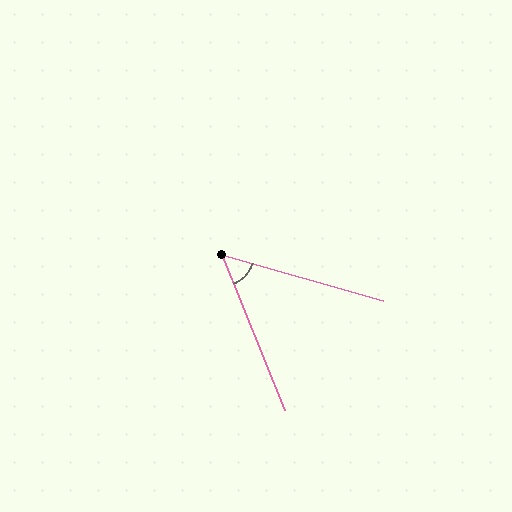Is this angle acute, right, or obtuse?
It is acute.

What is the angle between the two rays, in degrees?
Approximately 52 degrees.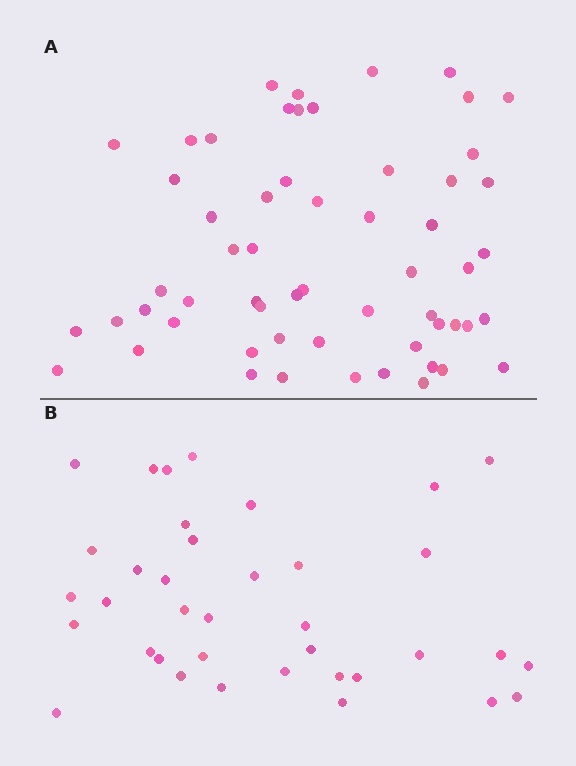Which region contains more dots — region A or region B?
Region A (the top region) has more dots.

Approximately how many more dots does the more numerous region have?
Region A has approximately 20 more dots than region B.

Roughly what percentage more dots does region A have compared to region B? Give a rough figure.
About 55% more.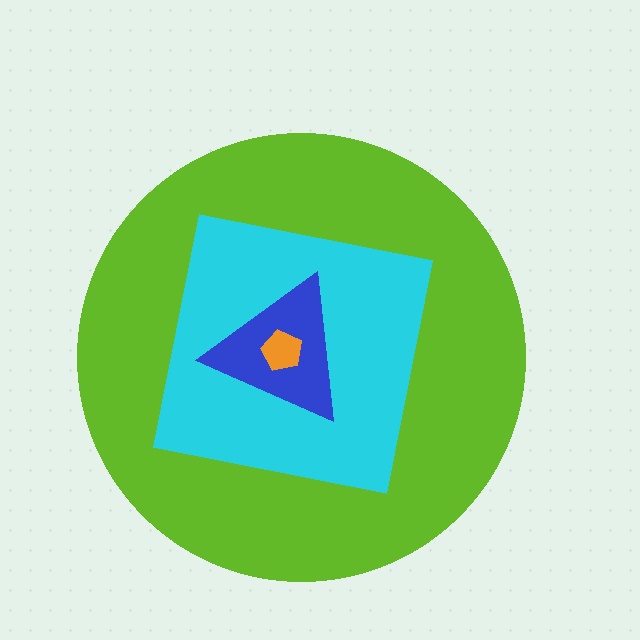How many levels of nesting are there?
4.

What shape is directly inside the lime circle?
The cyan square.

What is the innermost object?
The orange pentagon.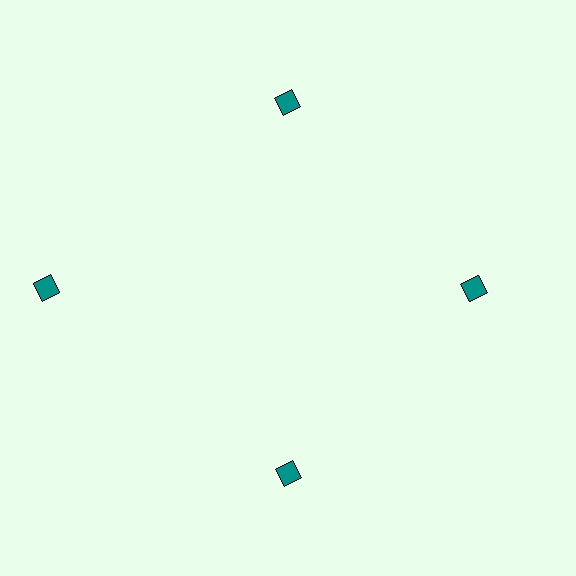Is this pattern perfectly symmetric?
No. The 4 teal diamonds are arranged in a ring, but one element near the 9 o'clock position is pushed outward from the center, breaking the 4-fold rotational symmetry.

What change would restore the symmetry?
The symmetry would be restored by moving it inward, back onto the ring so that all 4 diamonds sit at equal angles and equal distance from the center.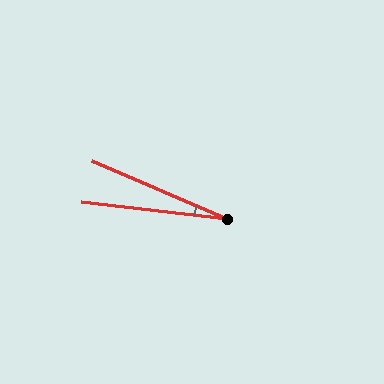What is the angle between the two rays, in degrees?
Approximately 17 degrees.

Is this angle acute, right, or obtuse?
It is acute.